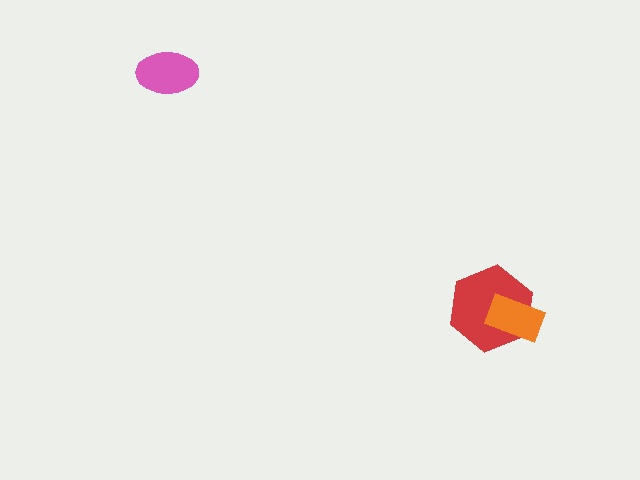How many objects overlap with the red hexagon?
1 object overlaps with the red hexagon.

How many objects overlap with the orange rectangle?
1 object overlaps with the orange rectangle.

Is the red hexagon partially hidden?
Yes, it is partially covered by another shape.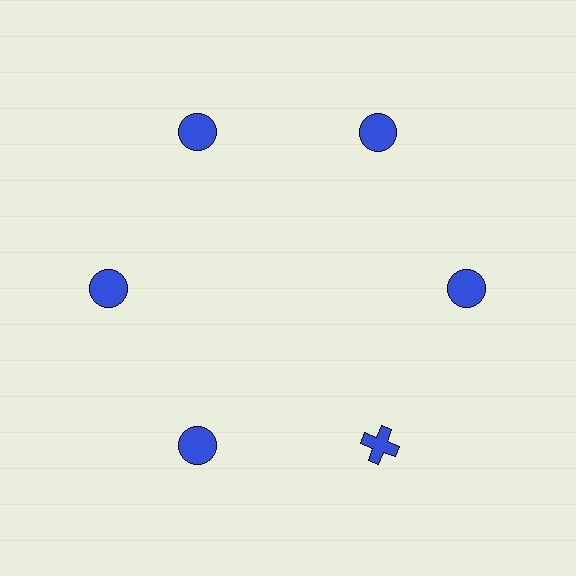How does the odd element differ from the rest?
It has a different shape: cross instead of circle.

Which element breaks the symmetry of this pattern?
The blue cross at roughly the 5 o'clock position breaks the symmetry. All other shapes are blue circles.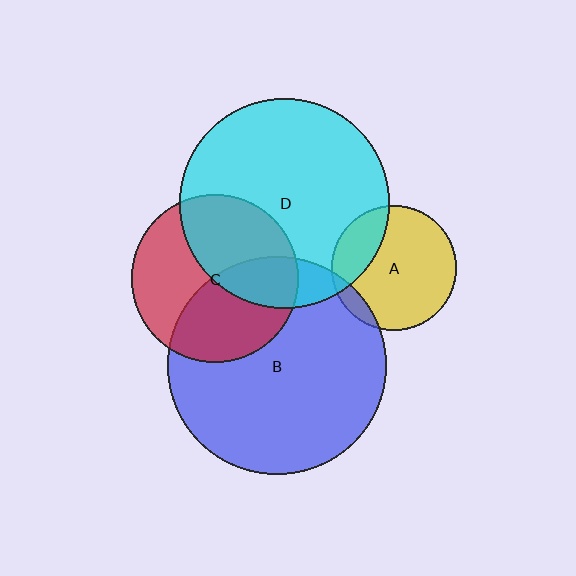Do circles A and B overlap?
Yes.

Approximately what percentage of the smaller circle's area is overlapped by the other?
Approximately 10%.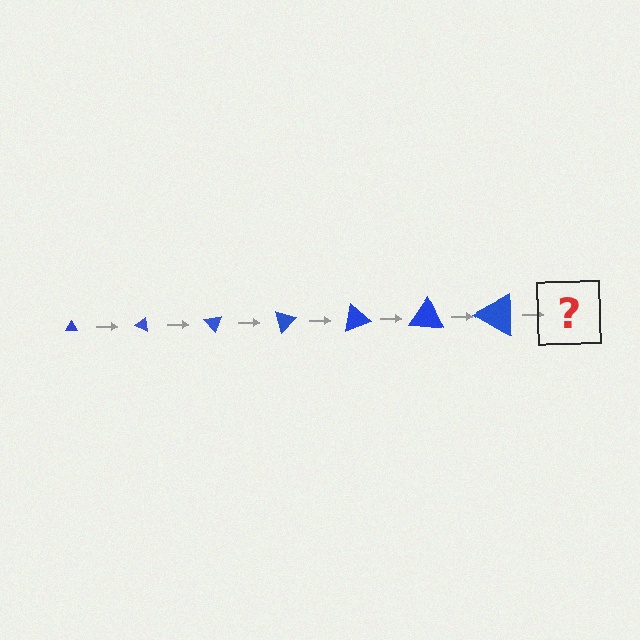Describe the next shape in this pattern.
It should be a triangle, larger than the previous one and rotated 175 degrees from the start.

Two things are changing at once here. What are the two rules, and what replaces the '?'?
The two rules are that the triangle grows larger each step and it rotates 25 degrees each step. The '?' should be a triangle, larger than the previous one and rotated 175 degrees from the start.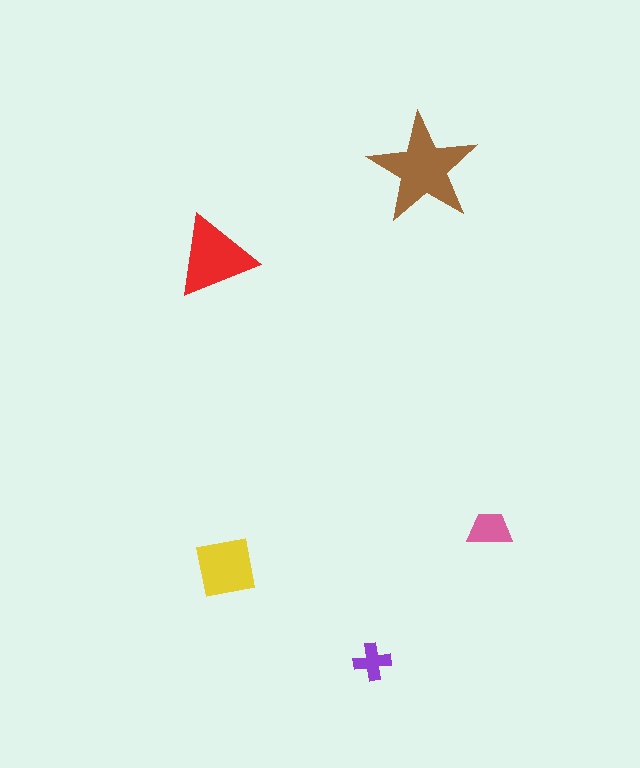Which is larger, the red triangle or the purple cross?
The red triangle.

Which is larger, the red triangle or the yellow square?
The red triangle.